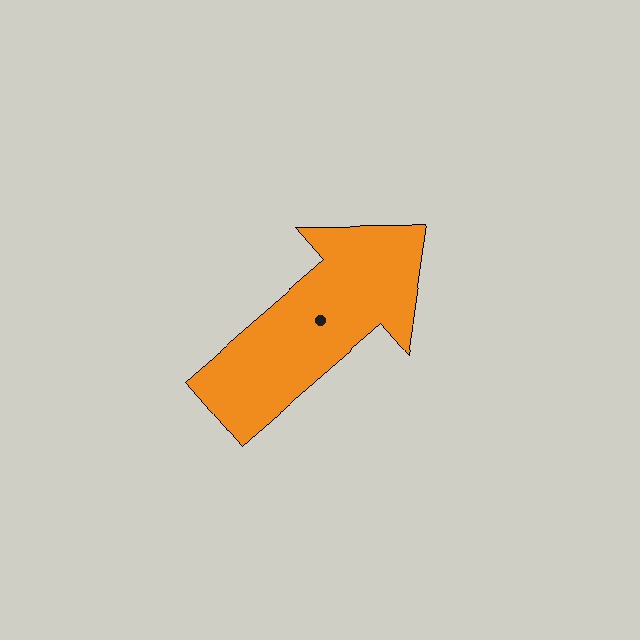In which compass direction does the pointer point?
Northeast.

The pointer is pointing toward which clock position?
Roughly 2 o'clock.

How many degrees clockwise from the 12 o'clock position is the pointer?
Approximately 49 degrees.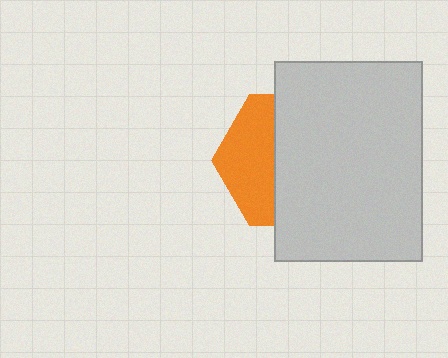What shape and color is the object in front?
The object in front is a light gray rectangle.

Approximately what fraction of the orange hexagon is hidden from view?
Roughly 62% of the orange hexagon is hidden behind the light gray rectangle.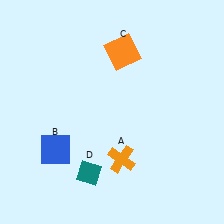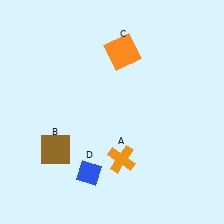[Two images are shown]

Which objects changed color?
B changed from blue to brown. D changed from teal to blue.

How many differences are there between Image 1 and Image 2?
There are 2 differences between the two images.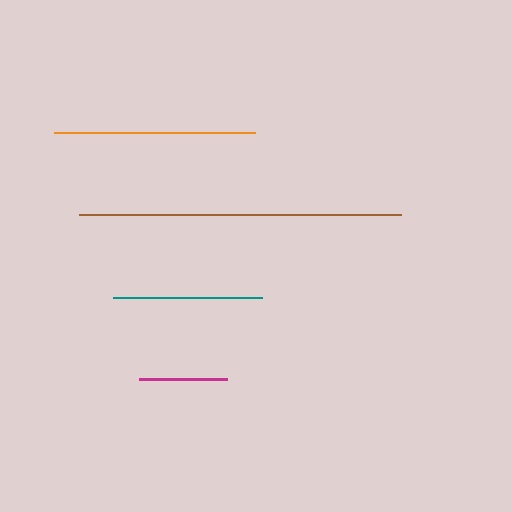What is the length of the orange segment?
The orange segment is approximately 201 pixels long.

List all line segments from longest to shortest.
From longest to shortest: brown, orange, teal, magenta.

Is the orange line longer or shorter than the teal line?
The orange line is longer than the teal line.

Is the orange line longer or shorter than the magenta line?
The orange line is longer than the magenta line.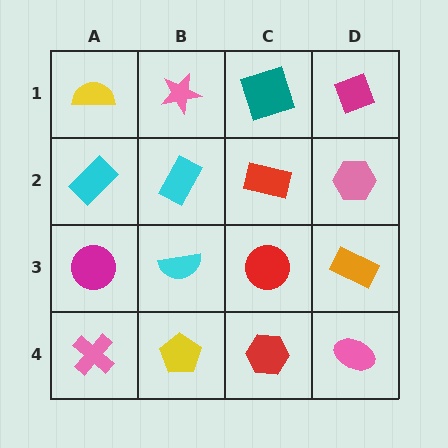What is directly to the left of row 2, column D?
A red rectangle.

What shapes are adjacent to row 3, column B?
A cyan rectangle (row 2, column B), a yellow pentagon (row 4, column B), a magenta circle (row 3, column A), a red circle (row 3, column C).